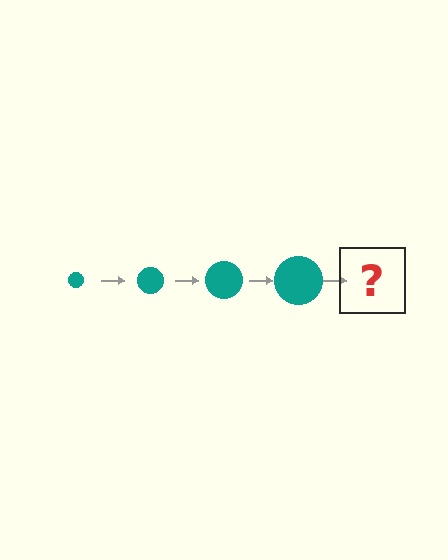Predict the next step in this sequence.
The next step is a teal circle, larger than the previous one.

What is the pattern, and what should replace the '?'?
The pattern is that the circle gets progressively larger each step. The '?' should be a teal circle, larger than the previous one.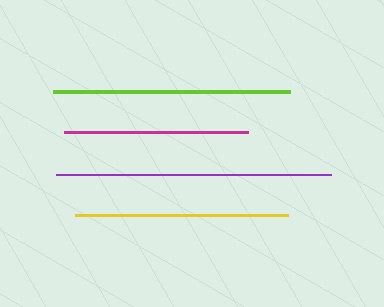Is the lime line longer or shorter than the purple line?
The purple line is longer than the lime line.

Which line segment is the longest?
The purple line is the longest at approximately 275 pixels.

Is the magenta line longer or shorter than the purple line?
The purple line is longer than the magenta line.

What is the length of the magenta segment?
The magenta segment is approximately 185 pixels long.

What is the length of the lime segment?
The lime segment is approximately 237 pixels long.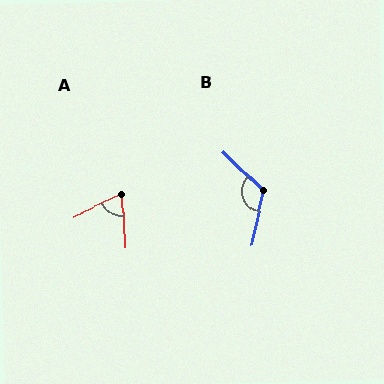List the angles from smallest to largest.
A (68°), B (122°).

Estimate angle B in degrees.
Approximately 122 degrees.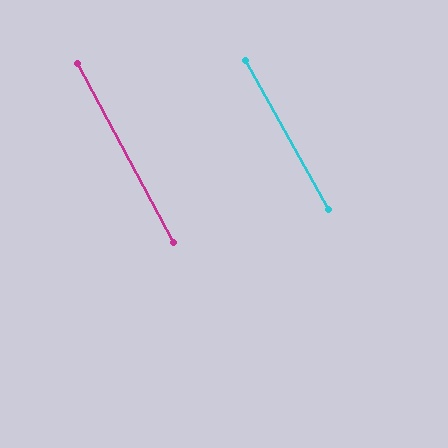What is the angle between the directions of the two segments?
Approximately 0 degrees.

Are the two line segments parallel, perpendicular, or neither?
Parallel — their directions differ by only 0.4°.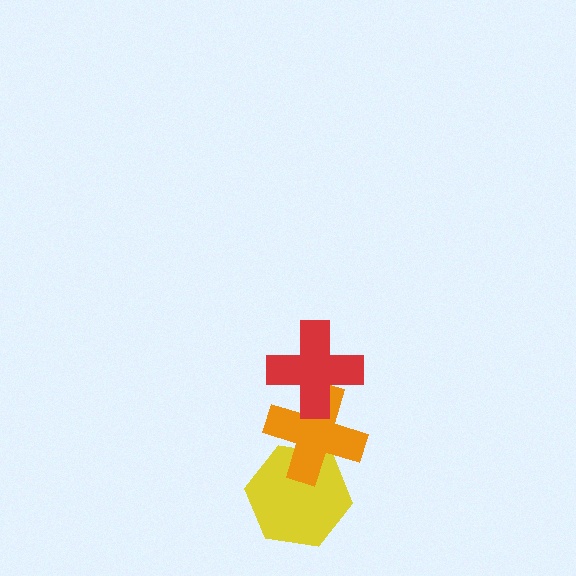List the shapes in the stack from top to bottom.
From top to bottom: the red cross, the orange cross, the yellow hexagon.